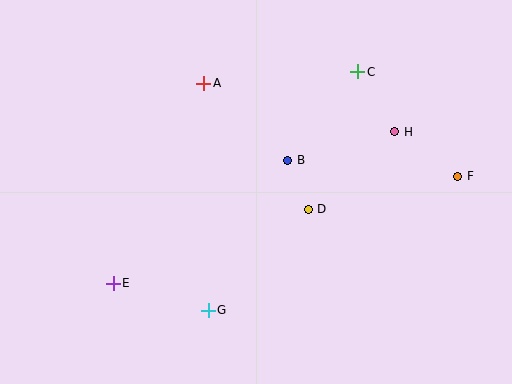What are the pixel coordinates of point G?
Point G is at (208, 310).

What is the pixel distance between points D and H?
The distance between D and H is 116 pixels.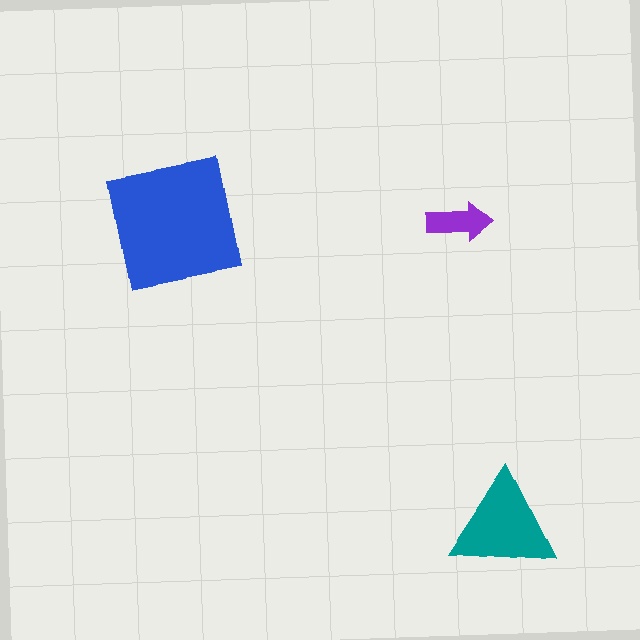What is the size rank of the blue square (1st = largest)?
1st.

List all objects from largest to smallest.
The blue square, the teal triangle, the purple arrow.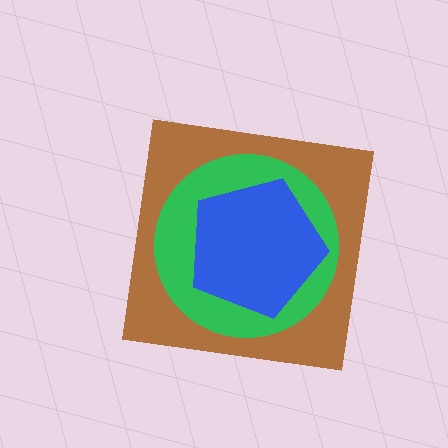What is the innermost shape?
The blue pentagon.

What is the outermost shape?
The brown square.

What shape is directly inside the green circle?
The blue pentagon.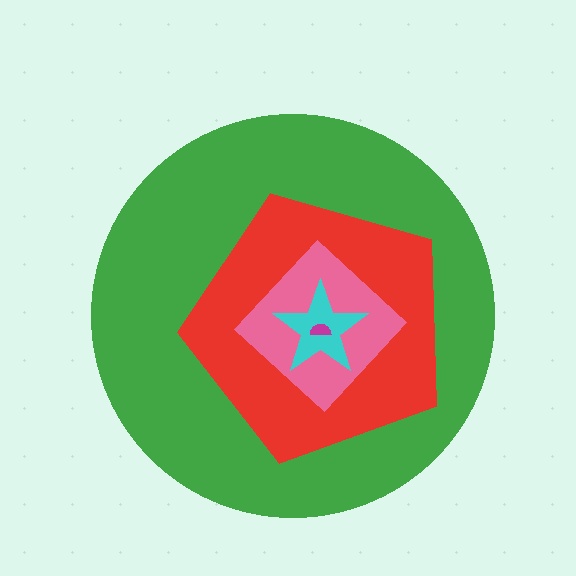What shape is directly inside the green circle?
The red pentagon.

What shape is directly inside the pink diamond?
The cyan star.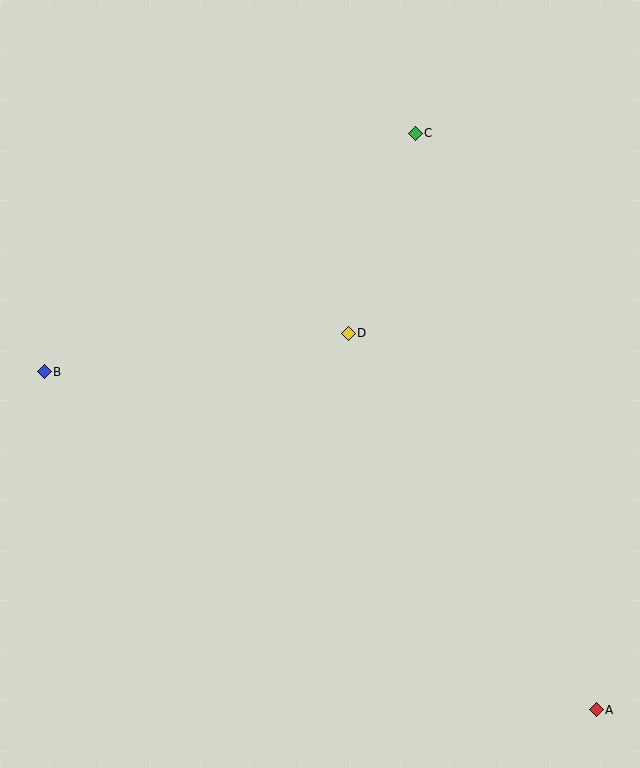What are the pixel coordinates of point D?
Point D is at (348, 333).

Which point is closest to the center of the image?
Point D at (348, 333) is closest to the center.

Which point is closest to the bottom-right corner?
Point A is closest to the bottom-right corner.